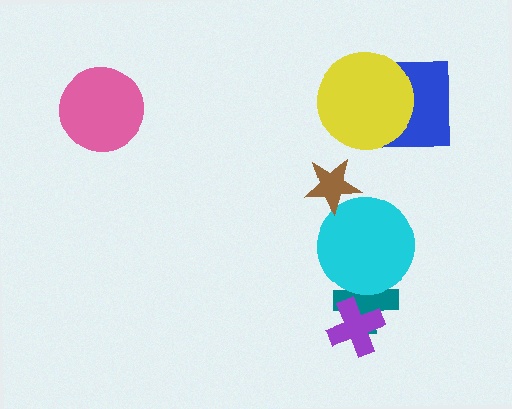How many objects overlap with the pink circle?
0 objects overlap with the pink circle.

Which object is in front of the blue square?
The yellow circle is in front of the blue square.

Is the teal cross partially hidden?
Yes, it is partially covered by another shape.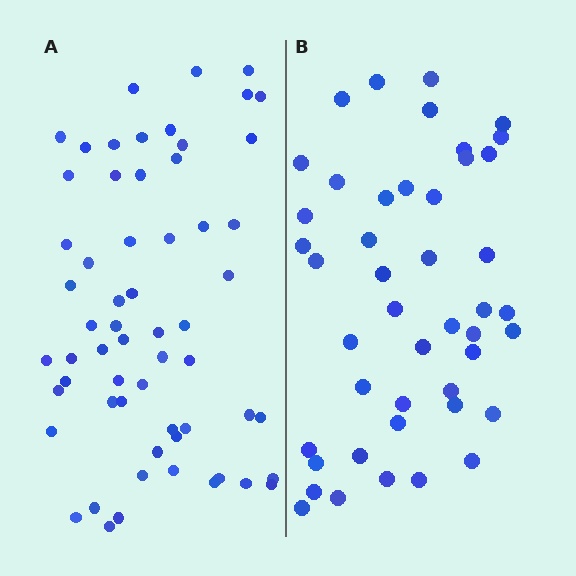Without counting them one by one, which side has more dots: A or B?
Region A (the left region) has more dots.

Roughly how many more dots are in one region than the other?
Region A has approximately 15 more dots than region B.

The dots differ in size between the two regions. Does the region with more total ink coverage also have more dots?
No. Region B has more total ink coverage because its dots are larger, but region A actually contains more individual dots. Total area can be misleading — the number of items is what matters here.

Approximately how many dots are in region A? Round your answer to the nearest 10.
About 60 dots.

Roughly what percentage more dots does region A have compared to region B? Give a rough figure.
About 35% more.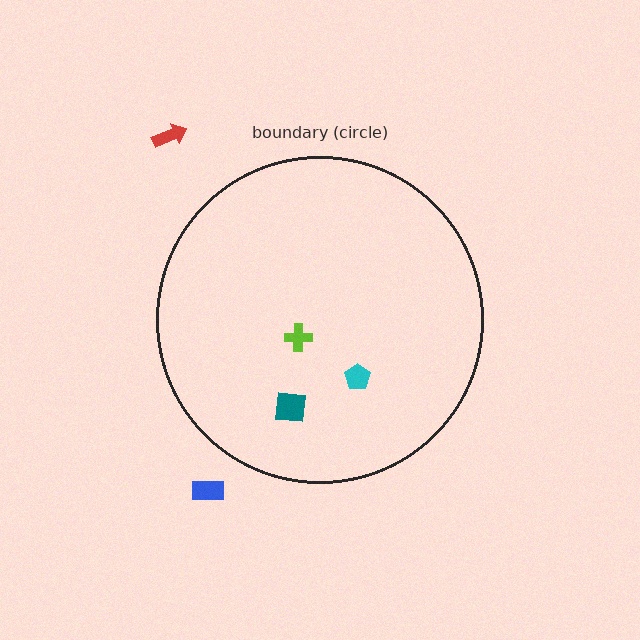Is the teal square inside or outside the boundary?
Inside.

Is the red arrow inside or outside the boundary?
Outside.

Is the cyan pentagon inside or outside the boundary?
Inside.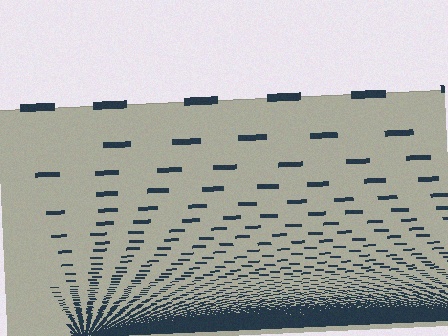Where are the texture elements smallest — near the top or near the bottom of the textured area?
Near the bottom.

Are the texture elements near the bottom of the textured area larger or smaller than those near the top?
Smaller. The gradient is inverted — elements near the bottom are smaller and denser.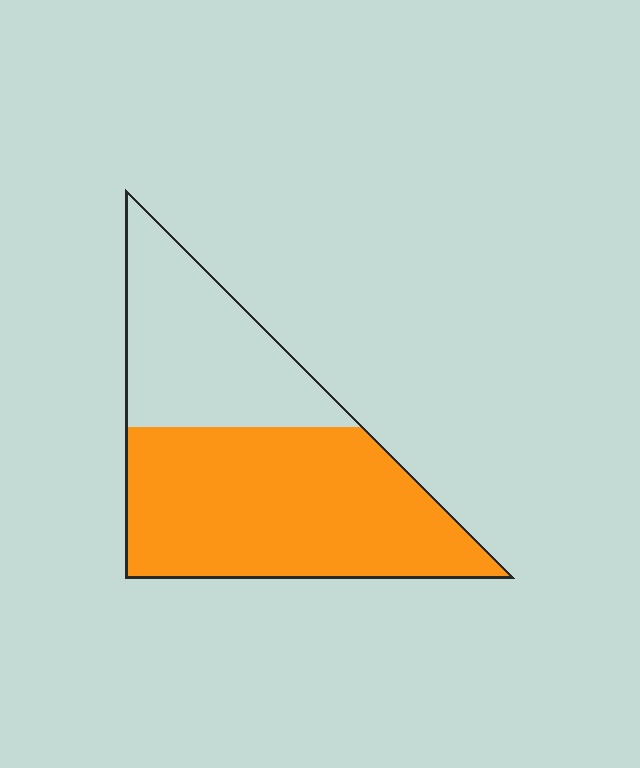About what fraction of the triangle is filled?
About five eighths (5/8).